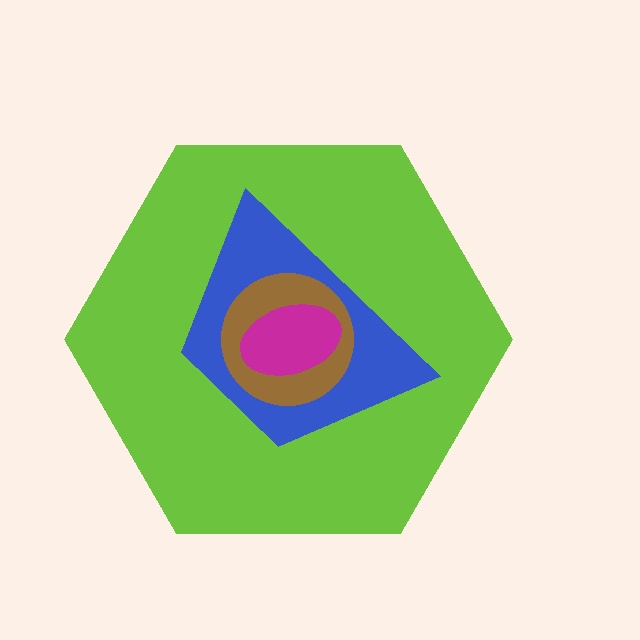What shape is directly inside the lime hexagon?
The blue trapezoid.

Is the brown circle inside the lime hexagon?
Yes.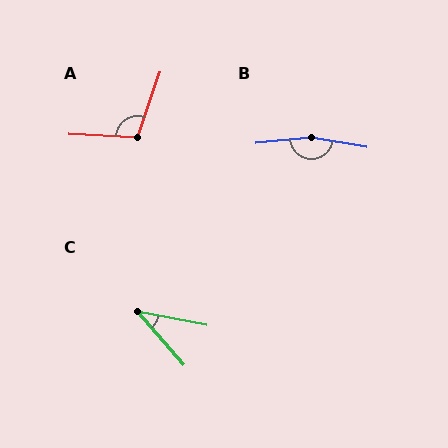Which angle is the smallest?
C, at approximately 38 degrees.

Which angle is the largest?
B, at approximately 165 degrees.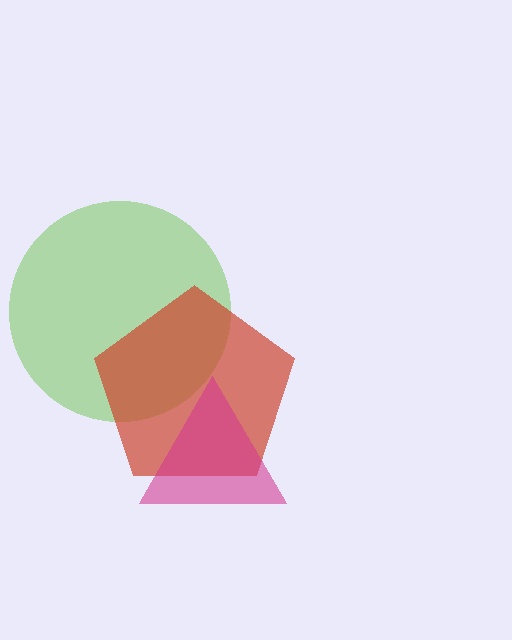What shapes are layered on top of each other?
The layered shapes are: a lime circle, a red pentagon, a magenta triangle.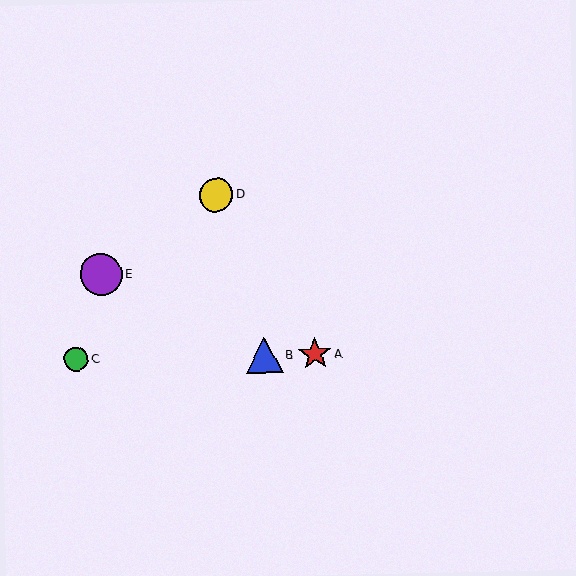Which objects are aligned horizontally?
Objects A, B, C are aligned horizontally.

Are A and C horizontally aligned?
Yes, both are at y≈354.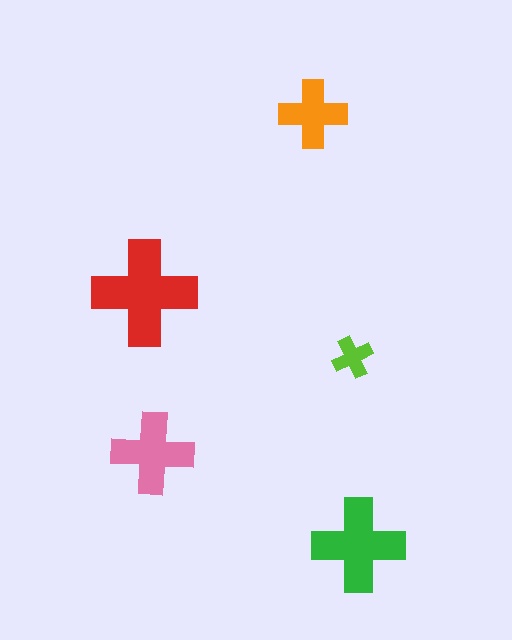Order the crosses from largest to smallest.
the red one, the green one, the pink one, the orange one, the lime one.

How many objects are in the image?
There are 5 objects in the image.